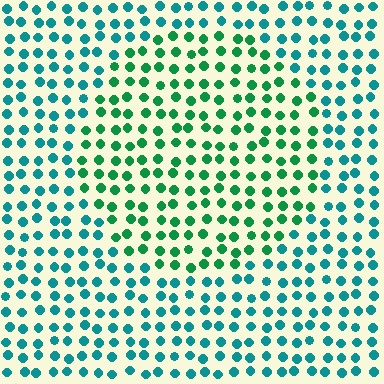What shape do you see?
I see a circle.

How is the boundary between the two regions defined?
The boundary is defined purely by a slight shift in hue (about 36 degrees). Spacing, size, and orientation are identical on both sides.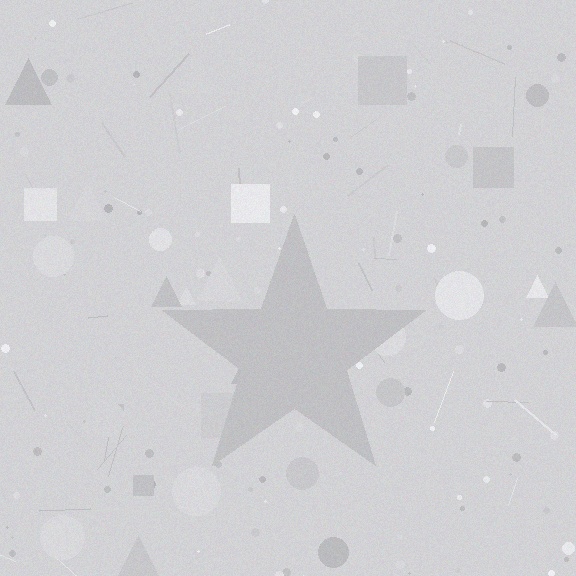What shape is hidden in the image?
A star is hidden in the image.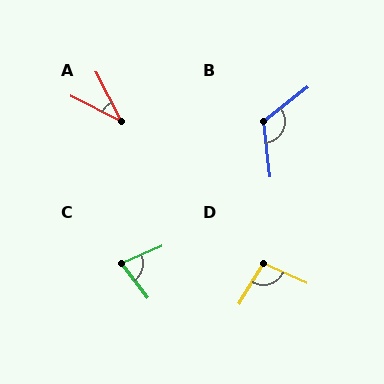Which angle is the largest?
B, at approximately 120 degrees.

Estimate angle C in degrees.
Approximately 76 degrees.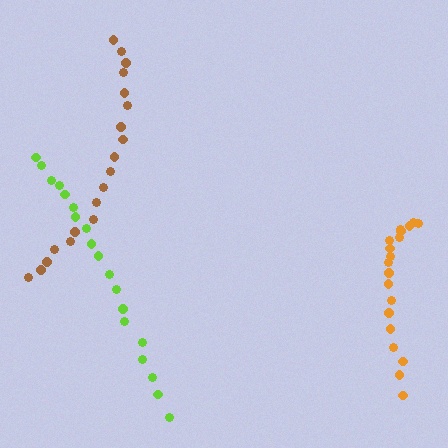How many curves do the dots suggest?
There are 3 distinct paths.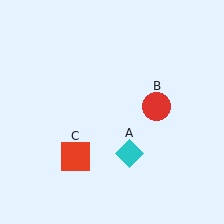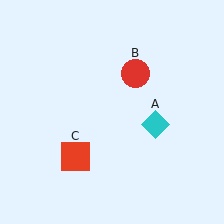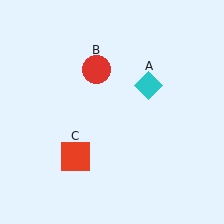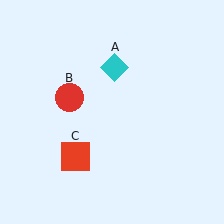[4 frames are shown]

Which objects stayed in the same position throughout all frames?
Red square (object C) remained stationary.